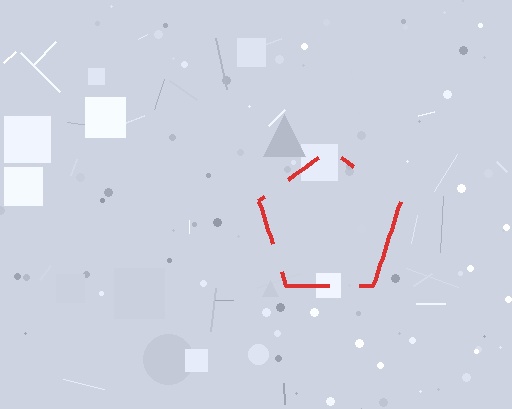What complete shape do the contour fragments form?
The contour fragments form a pentagon.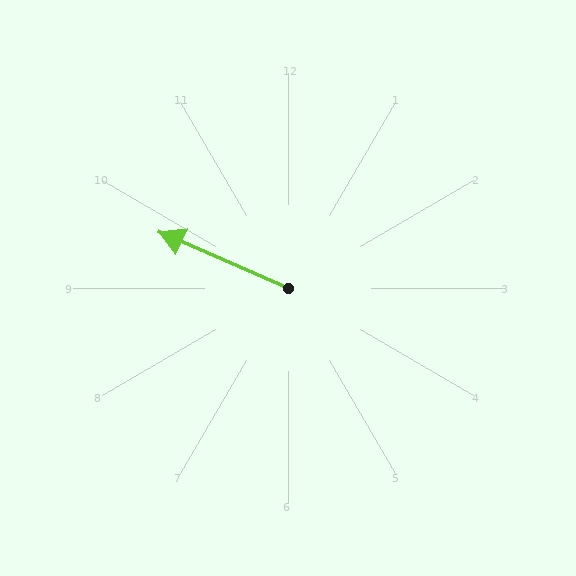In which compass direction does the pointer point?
Northwest.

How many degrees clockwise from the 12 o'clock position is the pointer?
Approximately 294 degrees.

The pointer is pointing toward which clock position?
Roughly 10 o'clock.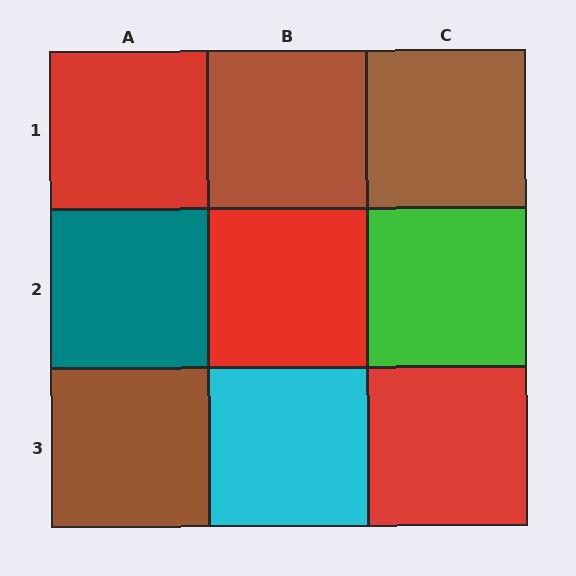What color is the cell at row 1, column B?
Brown.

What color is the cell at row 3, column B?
Cyan.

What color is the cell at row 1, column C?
Brown.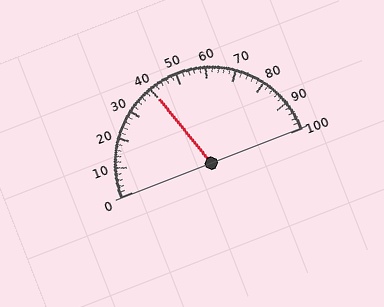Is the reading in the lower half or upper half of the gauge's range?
The reading is in the lower half of the range (0 to 100).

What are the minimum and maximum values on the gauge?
The gauge ranges from 0 to 100.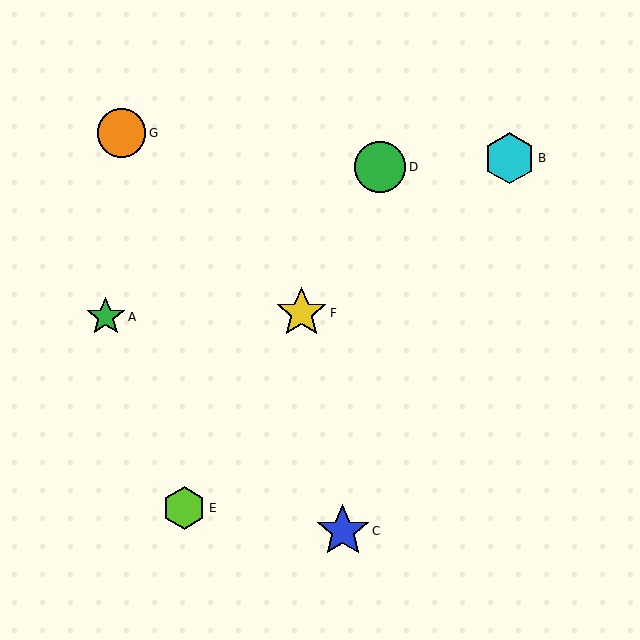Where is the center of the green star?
The center of the green star is at (106, 317).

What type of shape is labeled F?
Shape F is a yellow star.